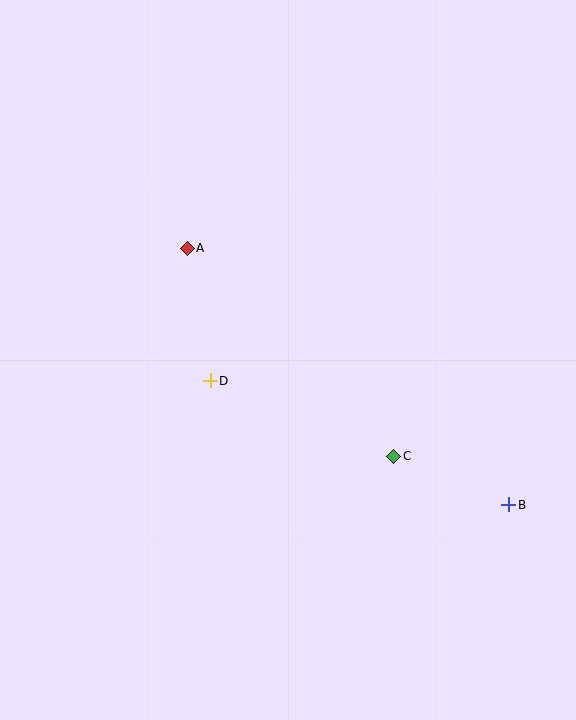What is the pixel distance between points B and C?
The distance between B and C is 125 pixels.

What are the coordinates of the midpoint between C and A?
The midpoint between C and A is at (291, 352).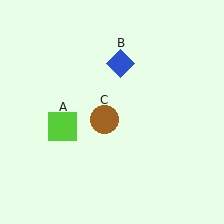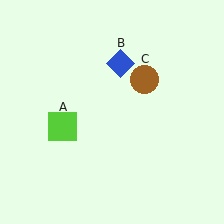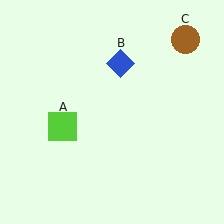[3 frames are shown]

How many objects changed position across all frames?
1 object changed position: brown circle (object C).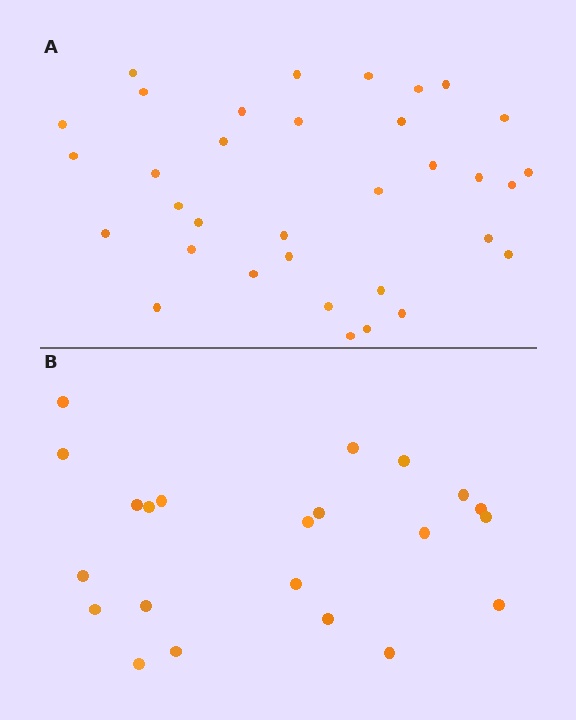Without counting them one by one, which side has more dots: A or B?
Region A (the top region) has more dots.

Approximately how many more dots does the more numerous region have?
Region A has roughly 12 or so more dots than region B.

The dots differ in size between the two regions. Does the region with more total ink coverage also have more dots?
No. Region B has more total ink coverage because its dots are larger, but region A actually contains more individual dots. Total area can be misleading — the number of items is what matters here.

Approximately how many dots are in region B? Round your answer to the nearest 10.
About 20 dots. (The exact count is 22, which rounds to 20.)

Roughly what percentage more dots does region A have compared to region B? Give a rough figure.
About 55% more.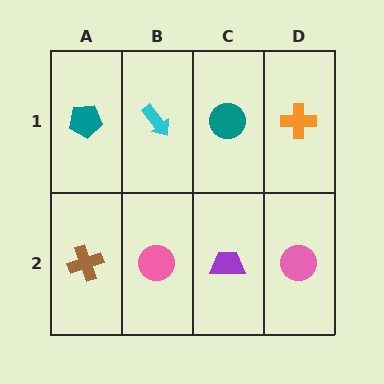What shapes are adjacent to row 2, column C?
A teal circle (row 1, column C), a pink circle (row 2, column B), a pink circle (row 2, column D).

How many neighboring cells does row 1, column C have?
3.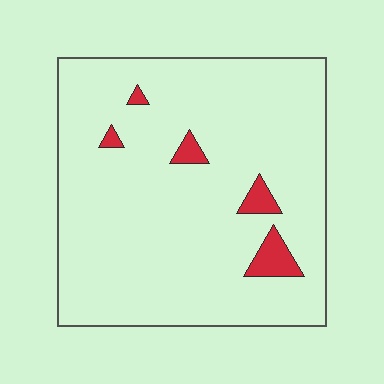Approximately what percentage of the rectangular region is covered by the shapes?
Approximately 5%.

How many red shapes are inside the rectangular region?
5.